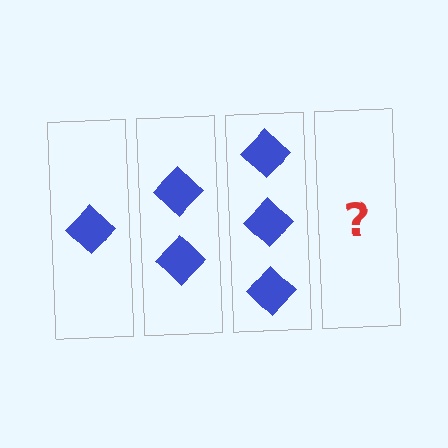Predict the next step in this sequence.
The next step is 4 diamonds.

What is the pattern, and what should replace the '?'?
The pattern is that each step adds one more diamond. The '?' should be 4 diamonds.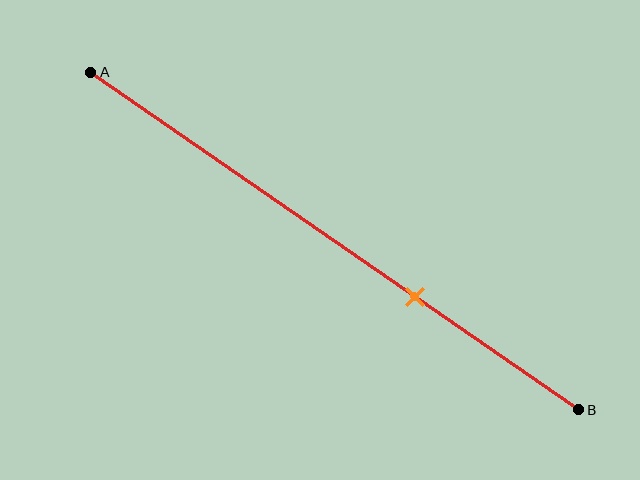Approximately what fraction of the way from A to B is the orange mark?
The orange mark is approximately 65% of the way from A to B.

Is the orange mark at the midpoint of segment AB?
No, the mark is at about 65% from A, not at the 50% midpoint.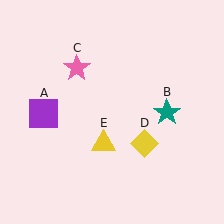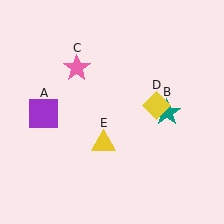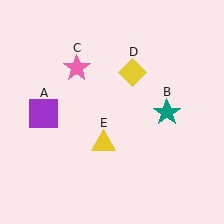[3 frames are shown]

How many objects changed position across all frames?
1 object changed position: yellow diamond (object D).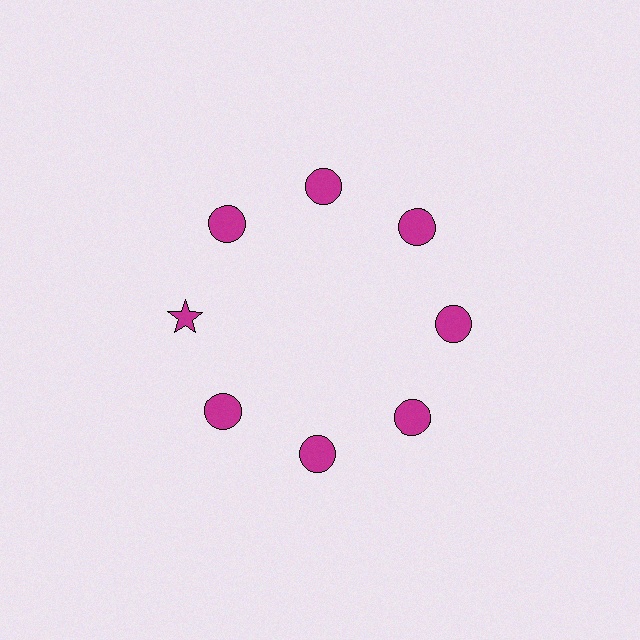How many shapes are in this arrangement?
There are 8 shapes arranged in a ring pattern.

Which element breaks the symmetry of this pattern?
The magenta star at roughly the 9 o'clock position breaks the symmetry. All other shapes are magenta circles.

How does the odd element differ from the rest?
It has a different shape: star instead of circle.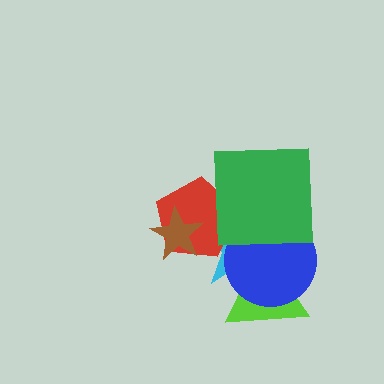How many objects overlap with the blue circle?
3 objects overlap with the blue circle.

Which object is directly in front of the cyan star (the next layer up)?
The lime triangle is directly in front of the cyan star.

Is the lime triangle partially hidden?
Yes, it is partially covered by another shape.